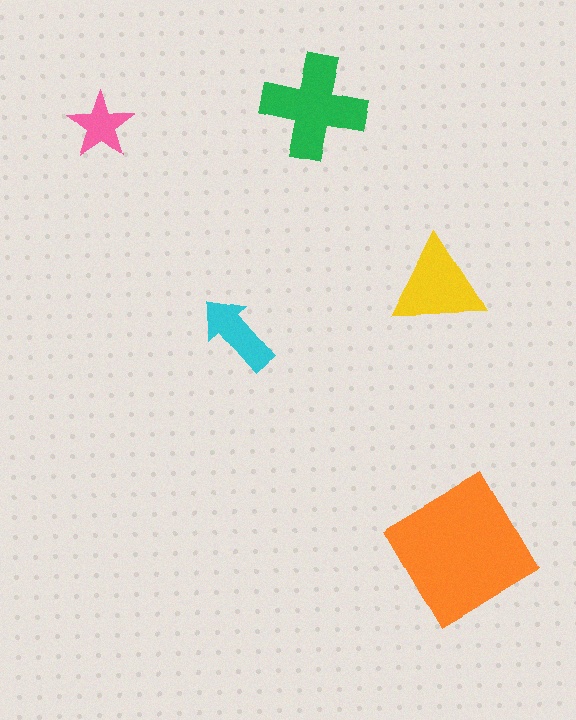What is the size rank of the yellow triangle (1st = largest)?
3rd.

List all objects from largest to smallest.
The orange diamond, the green cross, the yellow triangle, the cyan arrow, the pink star.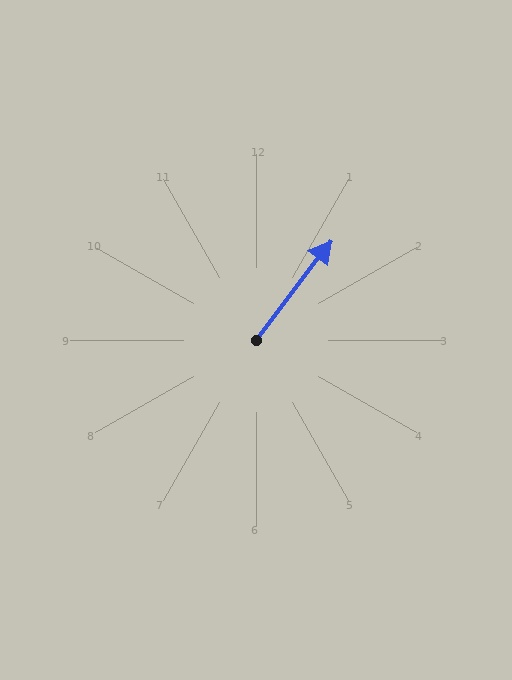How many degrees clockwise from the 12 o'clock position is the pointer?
Approximately 37 degrees.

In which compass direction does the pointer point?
Northeast.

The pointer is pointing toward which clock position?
Roughly 1 o'clock.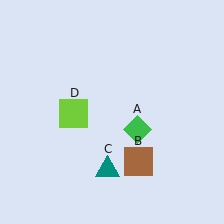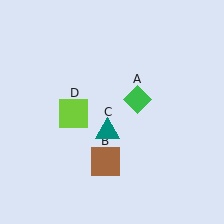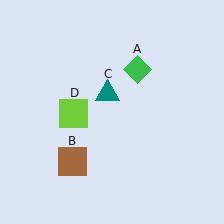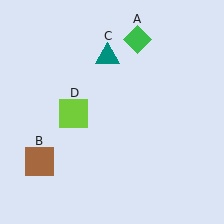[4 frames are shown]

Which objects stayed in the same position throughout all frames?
Lime square (object D) remained stationary.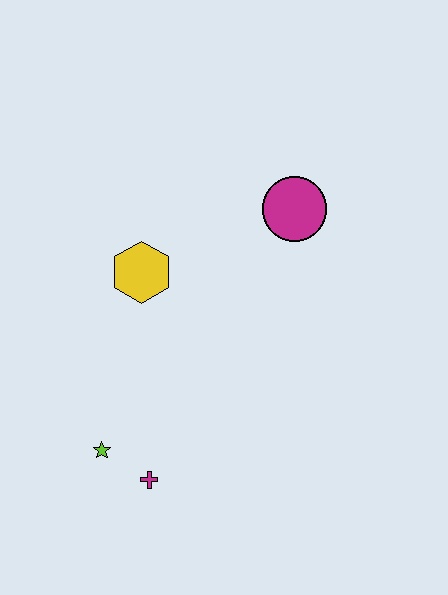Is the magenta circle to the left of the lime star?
No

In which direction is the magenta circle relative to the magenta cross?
The magenta circle is above the magenta cross.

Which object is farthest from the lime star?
The magenta circle is farthest from the lime star.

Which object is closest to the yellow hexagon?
The magenta circle is closest to the yellow hexagon.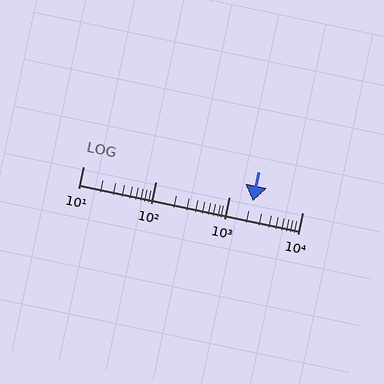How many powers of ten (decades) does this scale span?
The scale spans 3 decades, from 10 to 10000.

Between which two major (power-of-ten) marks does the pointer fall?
The pointer is between 1000 and 10000.